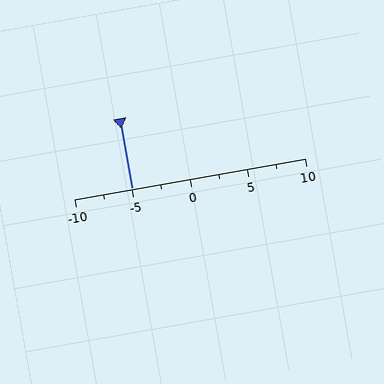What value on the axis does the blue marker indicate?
The marker indicates approximately -5.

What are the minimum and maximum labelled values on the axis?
The axis runs from -10 to 10.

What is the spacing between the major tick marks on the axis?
The major ticks are spaced 5 apart.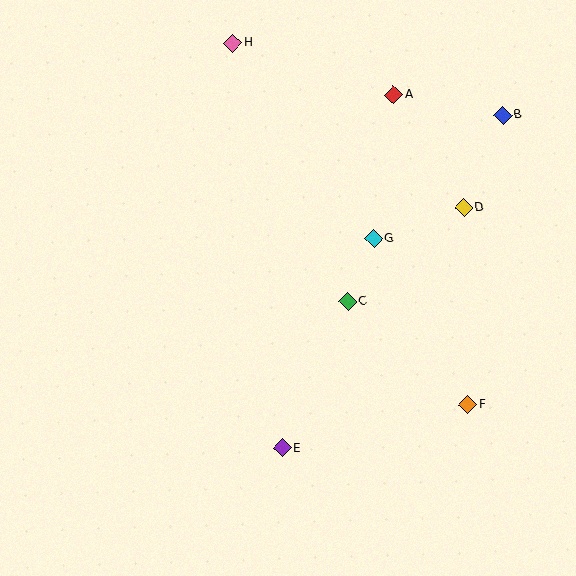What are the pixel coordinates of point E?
Point E is at (283, 448).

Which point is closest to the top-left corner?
Point H is closest to the top-left corner.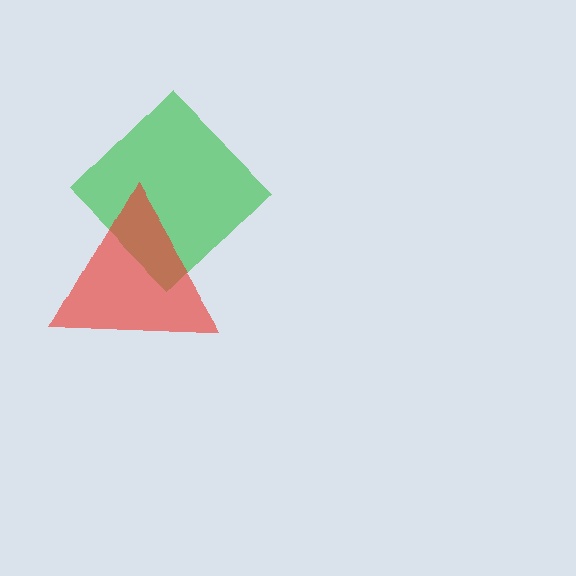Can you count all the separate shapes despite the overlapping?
Yes, there are 2 separate shapes.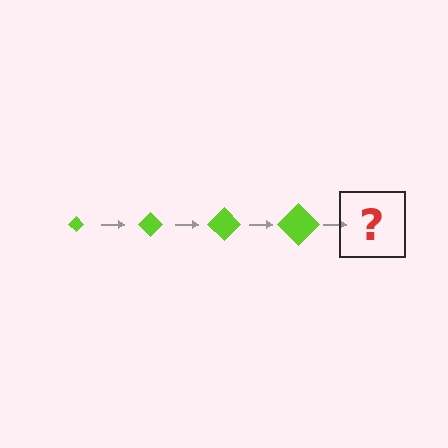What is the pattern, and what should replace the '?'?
The pattern is that the diamond gets progressively larger each step. The '?' should be a lime diamond, larger than the previous one.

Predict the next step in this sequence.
The next step is a lime diamond, larger than the previous one.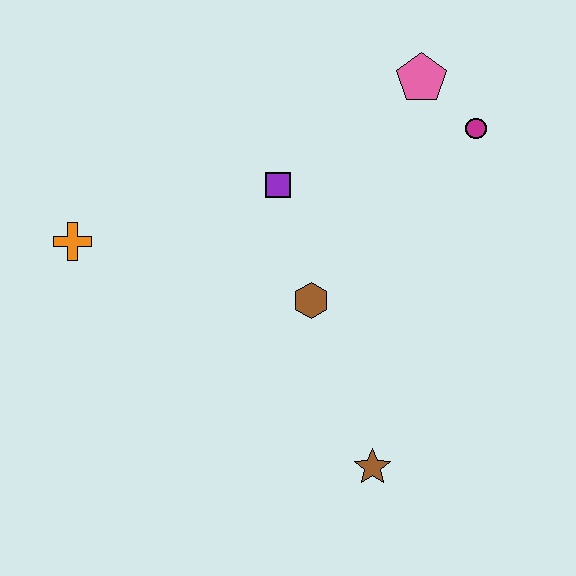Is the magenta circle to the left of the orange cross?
No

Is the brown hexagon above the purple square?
No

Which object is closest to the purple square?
The brown hexagon is closest to the purple square.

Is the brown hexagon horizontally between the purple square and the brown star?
Yes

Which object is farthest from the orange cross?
The magenta circle is farthest from the orange cross.